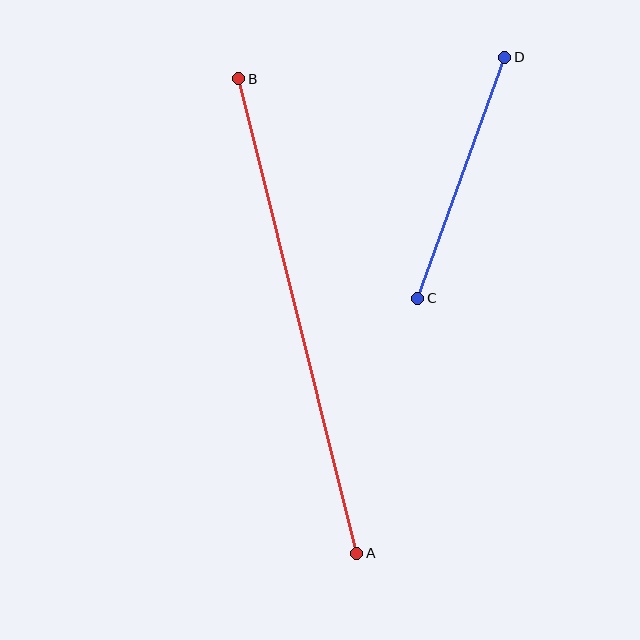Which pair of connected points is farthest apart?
Points A and B are farthest apart.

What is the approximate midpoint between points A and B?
The midpoint is at approximately (298, 316) pixels.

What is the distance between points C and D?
The distance is approximately 256 pixels.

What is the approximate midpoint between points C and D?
The midpoint is at approximately (461, 178) pixels.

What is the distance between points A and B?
The distance is approximately 489 pixels.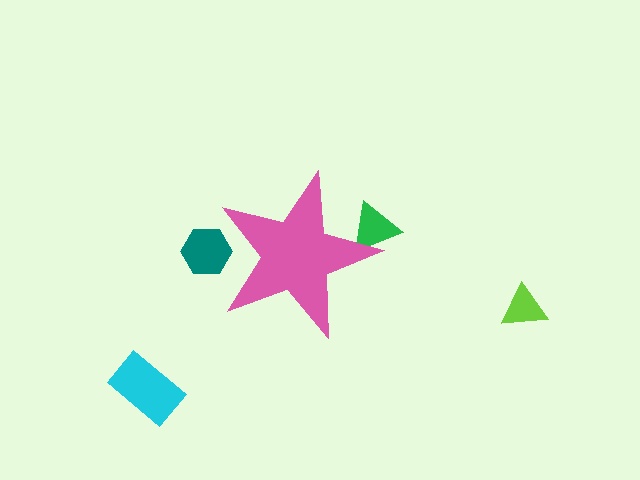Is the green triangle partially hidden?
Yes, the green triangle is partially hidden behind the pink star.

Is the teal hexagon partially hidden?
Yes, the teal hexagon is partially hidden behind the pink star.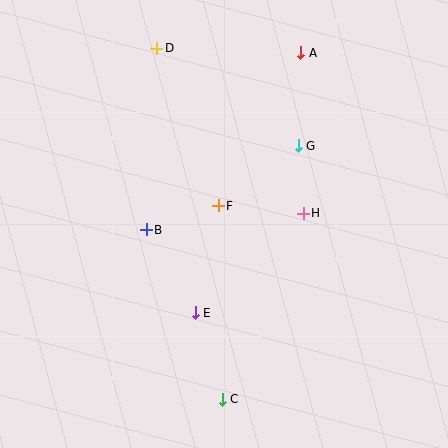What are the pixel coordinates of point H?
Point H is at (303, 213).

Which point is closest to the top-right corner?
Point A is closest to the top-right corner.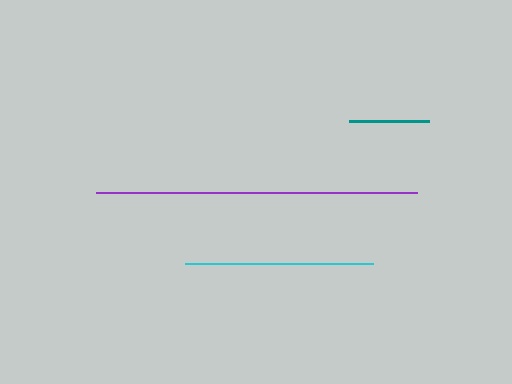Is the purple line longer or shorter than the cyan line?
The purple line is longer than the cyan line.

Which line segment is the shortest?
The teal line is the shortest at approximately 80 pixels.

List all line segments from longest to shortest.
From longest to shortest: purple, cyan, teal.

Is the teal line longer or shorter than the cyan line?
The cyan line is longer than the teal line.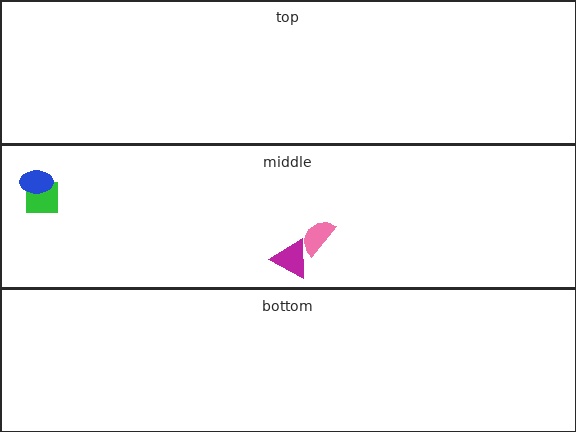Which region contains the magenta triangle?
The middle region.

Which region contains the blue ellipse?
The middle region.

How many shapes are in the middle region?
4.